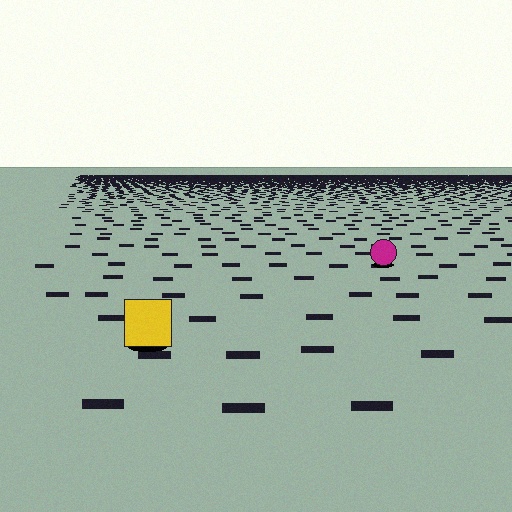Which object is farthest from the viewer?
The magenta circle is farthest from the viewer. It appears smaller and the ground texture around it is denser.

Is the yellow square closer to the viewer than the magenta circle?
Yes. The yellow square is closer — you can tell from the texture gradient: the ground texture is coarser near it.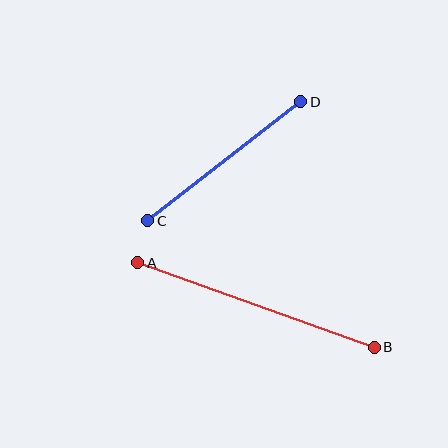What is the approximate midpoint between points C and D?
The midpoint is at approximately (224, 161) pixels.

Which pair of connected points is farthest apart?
Points A and B are farthest apart.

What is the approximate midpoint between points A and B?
The midpoint is at approximately (256, 305) pixels.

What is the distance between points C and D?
The distance is approximately 194 pixels.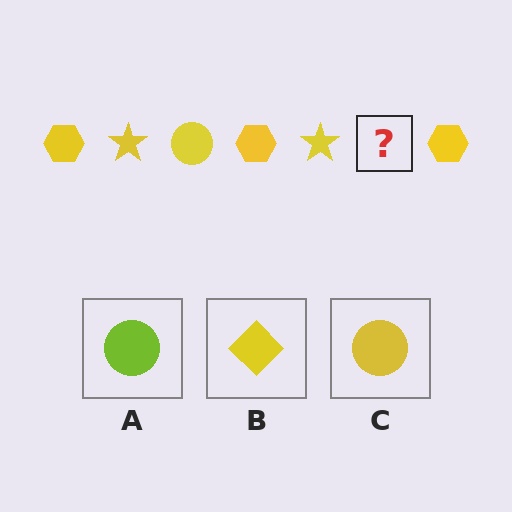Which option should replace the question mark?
Option C.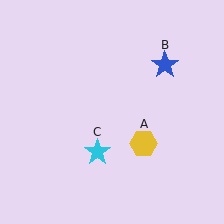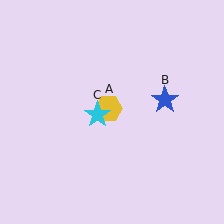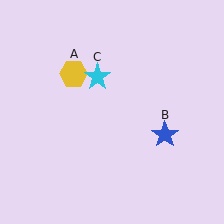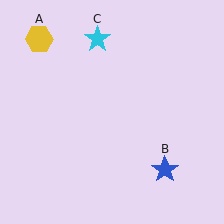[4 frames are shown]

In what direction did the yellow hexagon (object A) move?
The yellow hexagon (object A) moved up and to the left.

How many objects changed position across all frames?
3 objects changed position: yellow hexagon (object A), blue star (object B), cyan star (object C).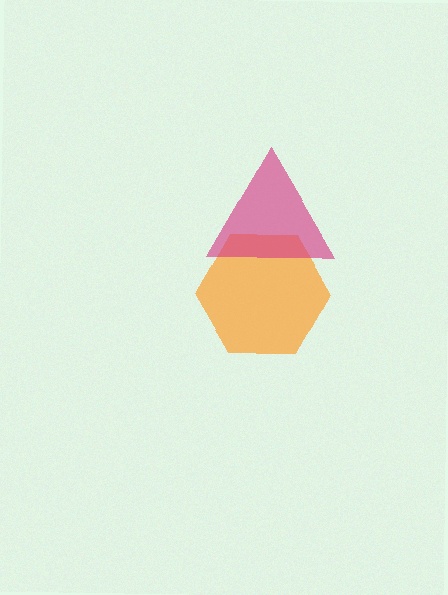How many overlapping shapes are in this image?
There are 2 overlapping shapes in the image.